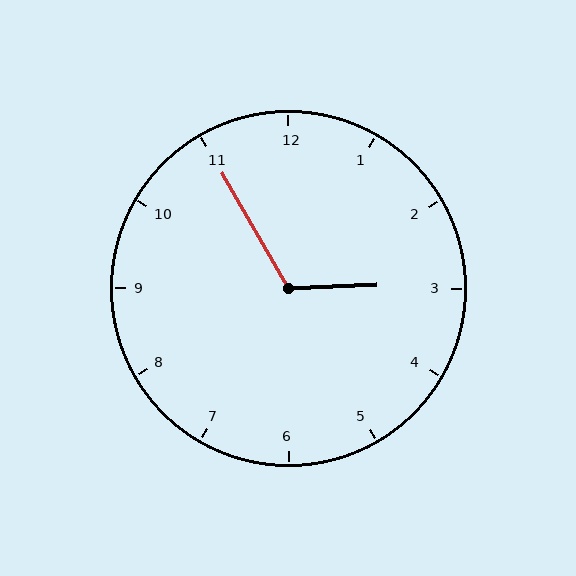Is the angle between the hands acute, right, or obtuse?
It is obtuse.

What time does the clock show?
2:55.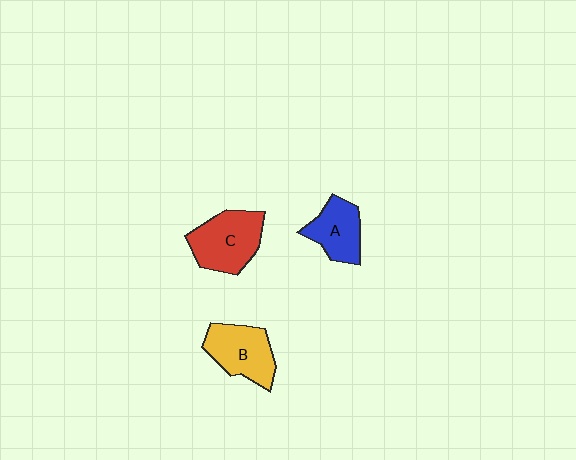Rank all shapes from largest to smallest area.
From largest to smallest: C (red), B (yellow), A (blue).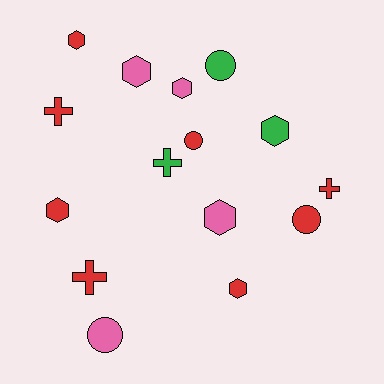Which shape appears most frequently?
Hexagon, with 7 objects.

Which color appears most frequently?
Red, with 8 objects.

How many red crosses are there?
There are 3 red crosses.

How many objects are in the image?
There are 15 objects.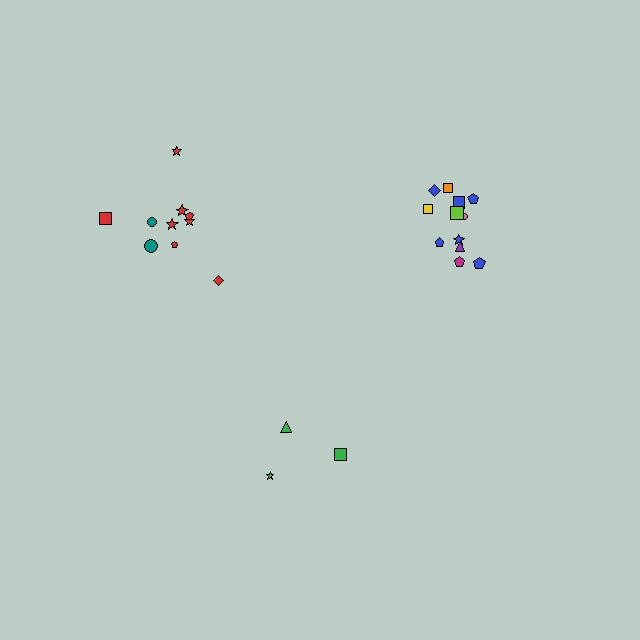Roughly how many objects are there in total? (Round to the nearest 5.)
Roughly 25 objects in total.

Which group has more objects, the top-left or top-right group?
The top-right group.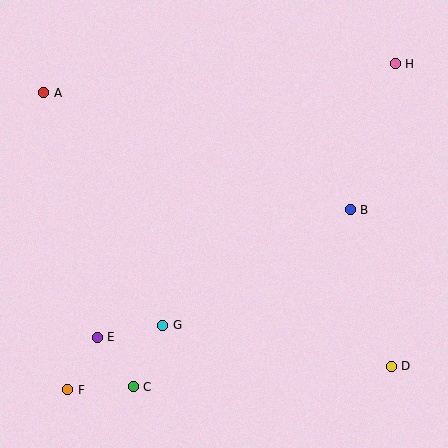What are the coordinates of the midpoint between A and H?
The midpoint between A and H is at (219, 78).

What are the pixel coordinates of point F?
Point F is at (68, 390).